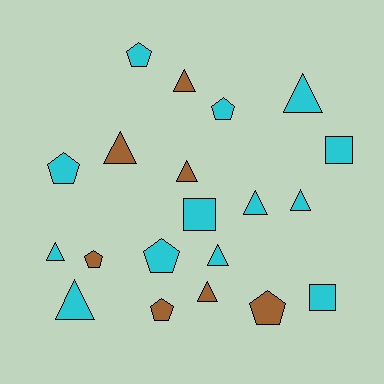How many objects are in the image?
There are 20 objects.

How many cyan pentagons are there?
There are 4 cyan pentagons.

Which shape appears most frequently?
Triangle, with 10 objects.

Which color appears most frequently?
Cyan, with 13 objects.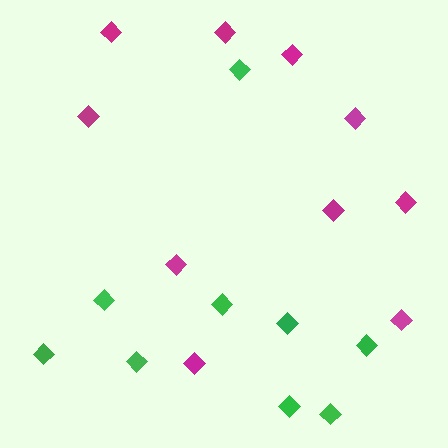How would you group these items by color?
There are 2 groups: one group of green diamonds (9) and one group of magenta diamonds (10).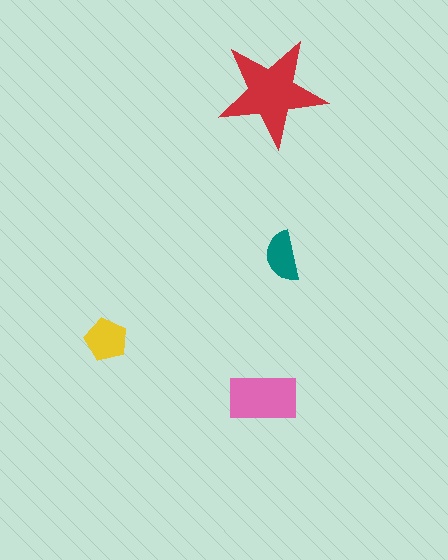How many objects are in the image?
There are 4 objects in the image.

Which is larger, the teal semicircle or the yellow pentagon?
The yellow pentagon.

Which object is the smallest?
The teal semicircle.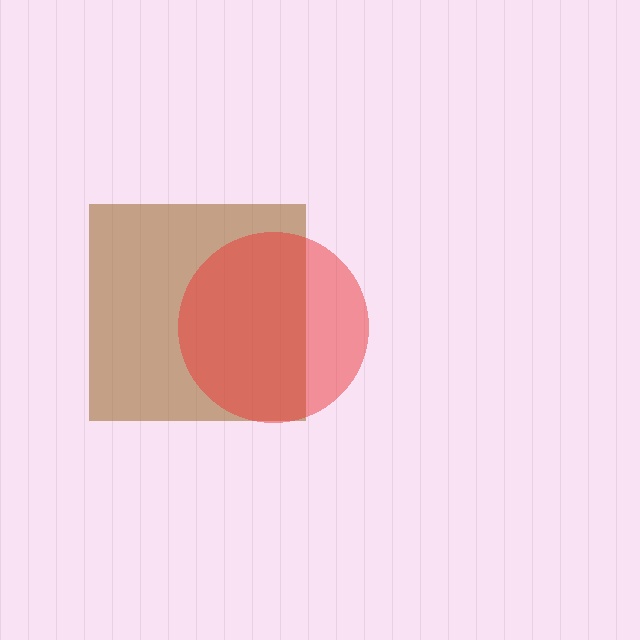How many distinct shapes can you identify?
There are 2 distinct shapes: a brown square, a red circle.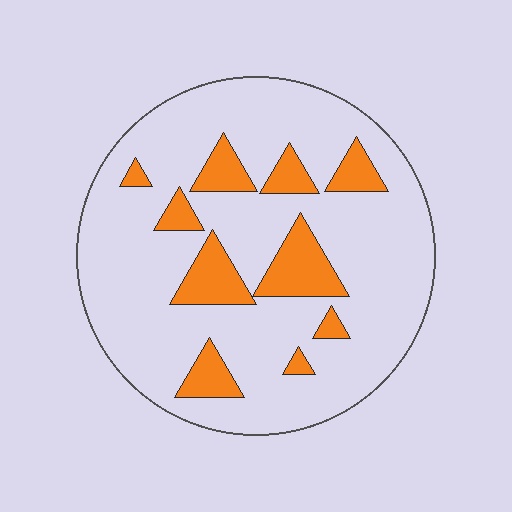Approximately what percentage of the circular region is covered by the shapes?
Approximately 20%.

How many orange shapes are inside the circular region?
10.